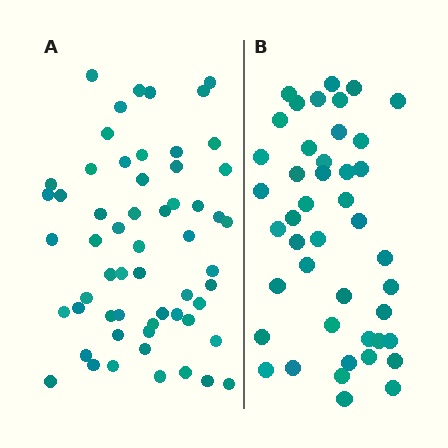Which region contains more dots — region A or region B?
Region A (the left region) has more dots.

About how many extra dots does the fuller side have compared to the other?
Region A has approximately 15 more dots than region B.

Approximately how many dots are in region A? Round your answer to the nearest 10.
About 60 dots. (The exact count is 58, which rounds to 60.)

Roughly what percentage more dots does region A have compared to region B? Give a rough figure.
About 30% more.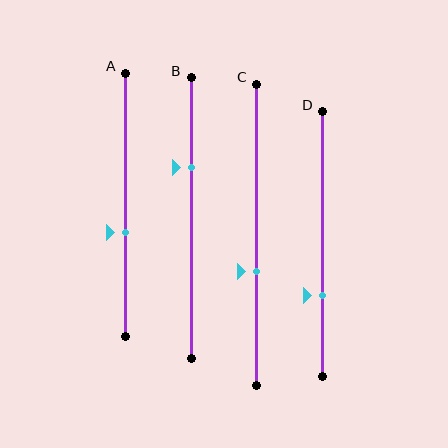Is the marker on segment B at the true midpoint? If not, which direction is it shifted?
No, the marker on segment B is shifted upward by about 18% of the segment length.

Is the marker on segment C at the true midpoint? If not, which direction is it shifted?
No, the marker on segment C is shifted downward by about 12% of the segment length.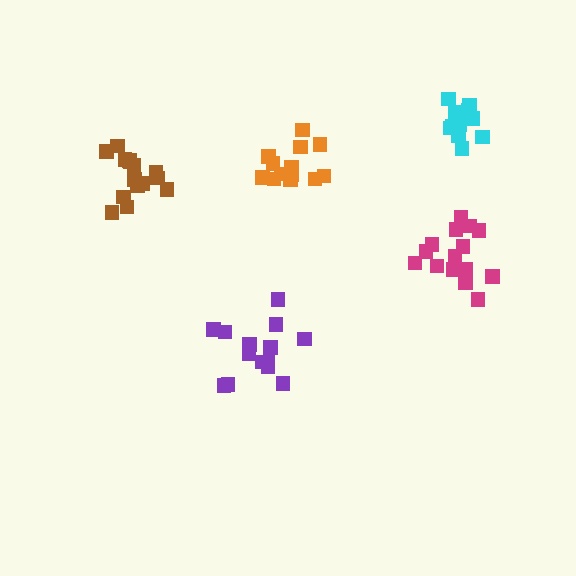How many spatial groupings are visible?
There are 5 spatial groupings.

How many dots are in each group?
Group 1: 16 dots, Group 2: 15 dots, Group 3: 15 dots, Group 4: 14 dots, Group 5: 13 dots (73 total).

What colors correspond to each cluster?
The clusters are colored: brown, magenta, purple, cyan, orange.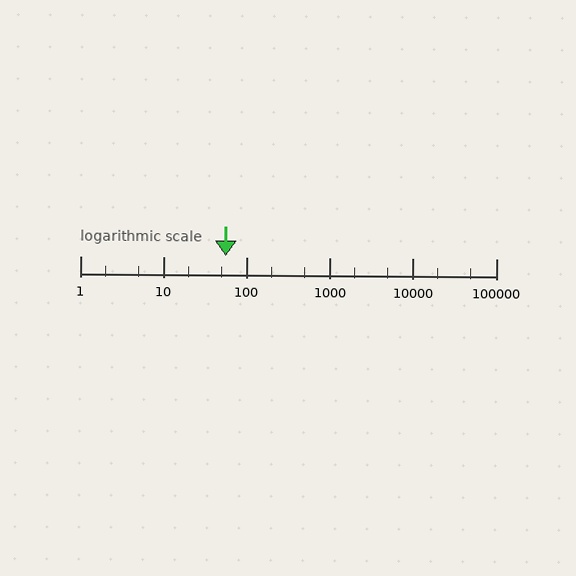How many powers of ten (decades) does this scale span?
The scale spans 5 decades, from 1 to 100000.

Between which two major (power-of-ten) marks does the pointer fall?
The pointer is between 10 and 100.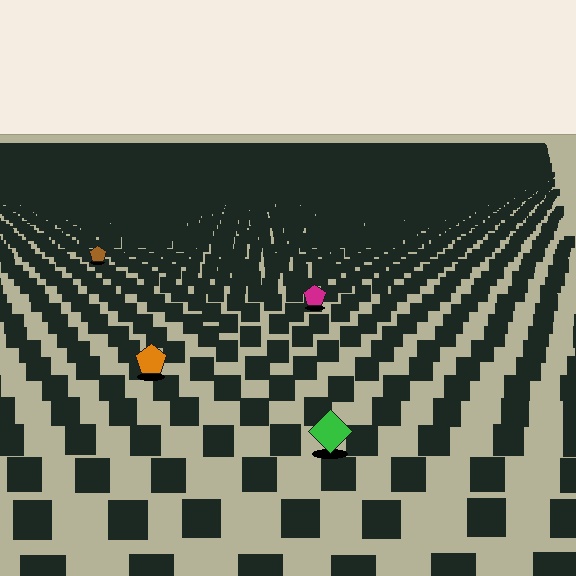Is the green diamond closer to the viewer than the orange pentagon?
Yes. The green diamond is closer — you can tell from the texture gradient: the ground texture is coarser near it.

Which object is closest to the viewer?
The green diamond is closest. The texture marks near it are larger and more spread out.